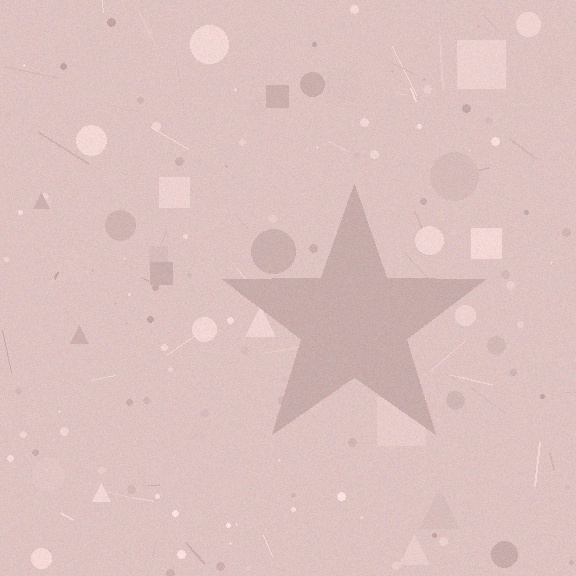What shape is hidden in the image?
A star is hidden in the image.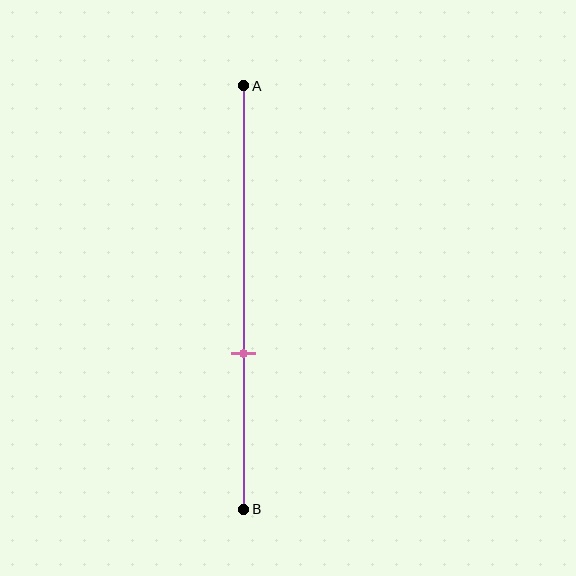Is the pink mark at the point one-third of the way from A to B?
No, the mark is at about 65% from A, not at the 33% one-third point.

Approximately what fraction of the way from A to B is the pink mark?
The pink mark is approximately 65% of the way from A to B.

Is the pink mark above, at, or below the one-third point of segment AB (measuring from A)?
The pink mark is below the one-third point of segment AB.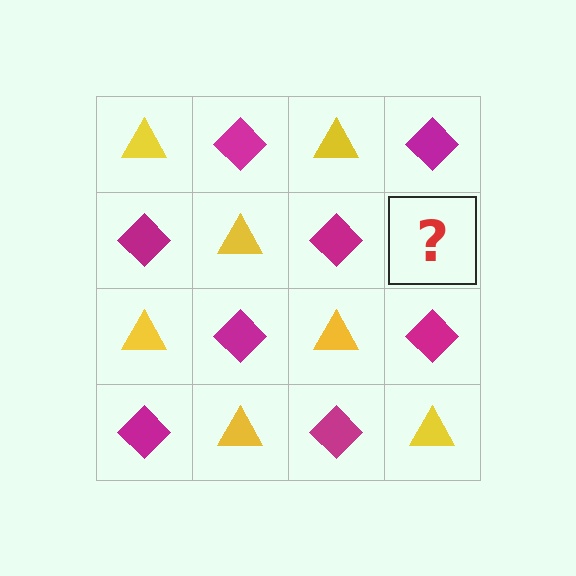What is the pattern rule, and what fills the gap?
The rule is that it alternates yellow triangle and magenta diamond in a checkerboard pattern. The gap should be filled with a yellow triangle.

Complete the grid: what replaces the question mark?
The question mark should be replaced with a yellow triangle.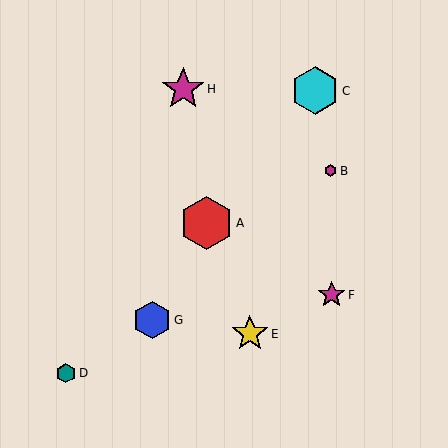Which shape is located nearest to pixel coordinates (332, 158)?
The magenta hexagon (labeled B) at (331, 171) is nearest to that location.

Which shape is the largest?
The red hexagon (labeled A) is the largest.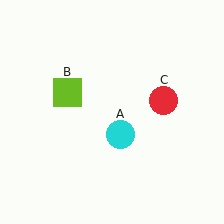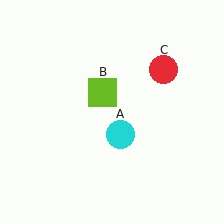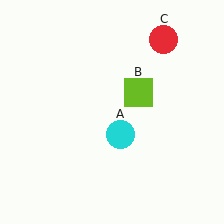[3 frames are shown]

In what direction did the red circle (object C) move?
The red circle (object C) moved up.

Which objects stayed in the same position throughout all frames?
Cyan circle (object A) remained stationary.